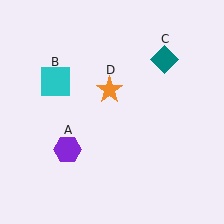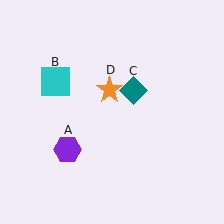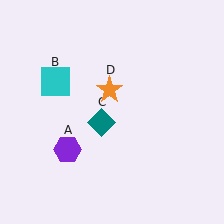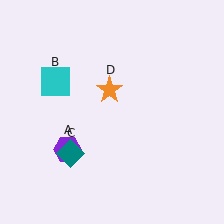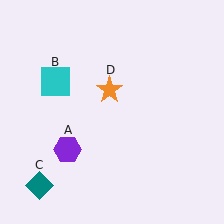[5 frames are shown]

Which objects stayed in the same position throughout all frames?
Purple hexagon (object A) and cyan square (object B) and orange star (object D) remained stationary.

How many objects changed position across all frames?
1 object changed position: teal diamond (object C).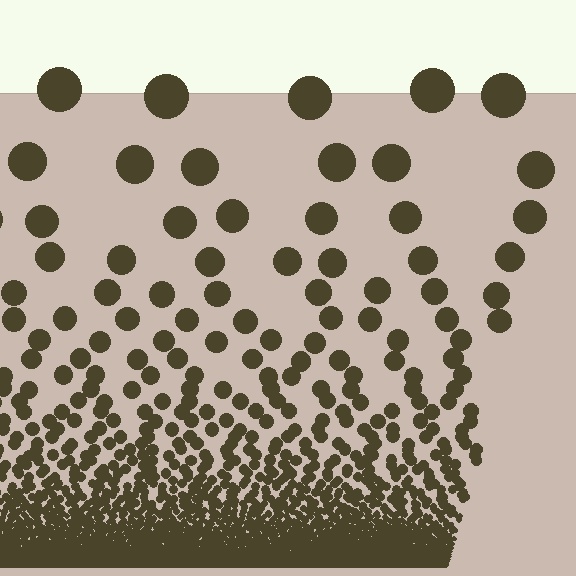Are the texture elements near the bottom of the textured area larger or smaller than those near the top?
Smaller. The gradient is inverted — elements near the bottom are smaller and denser.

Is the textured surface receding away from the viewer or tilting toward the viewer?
The surface appears to tilt toward the viewer. Texture elements get larger and sparser toward the top.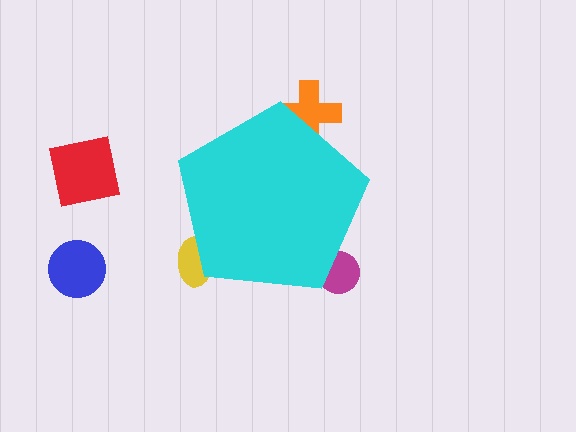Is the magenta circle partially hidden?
Yes, the magenta circle is partially hidden behind the cyan pentagon.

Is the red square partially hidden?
No, the red square is fully visible.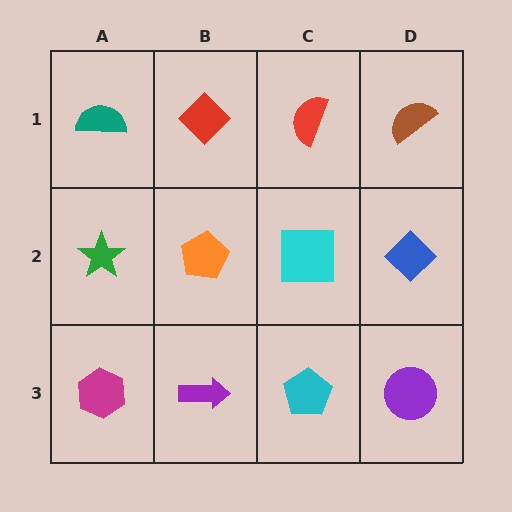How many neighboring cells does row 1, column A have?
2.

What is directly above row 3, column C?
A cyan square.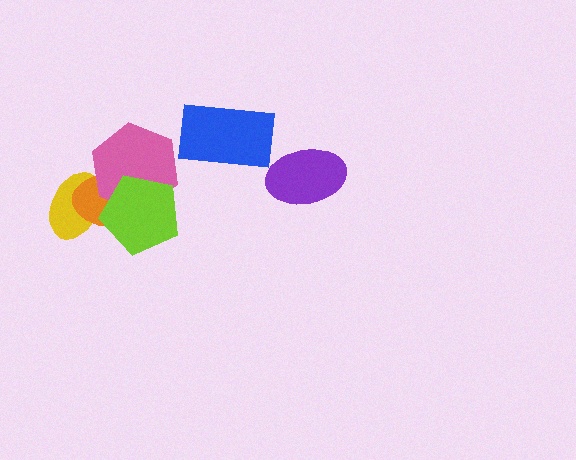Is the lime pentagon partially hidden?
No, no other shape covers it.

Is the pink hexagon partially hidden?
Yes, it is partially covered by another shape.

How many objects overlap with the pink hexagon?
3 objects overlap with the pink hexagon.